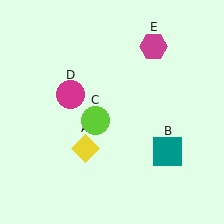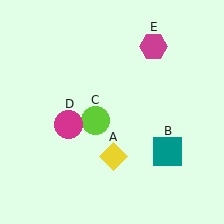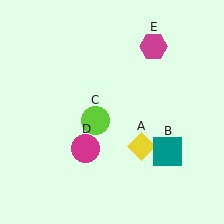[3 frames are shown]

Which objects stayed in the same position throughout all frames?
Teal square (object B) and lime circle (object C) and magenta hexagon (object E) remained stationary.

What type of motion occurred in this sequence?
The yellow diamond (object A), magenta circle (object D) rotated counterclockwise around the center of the scene.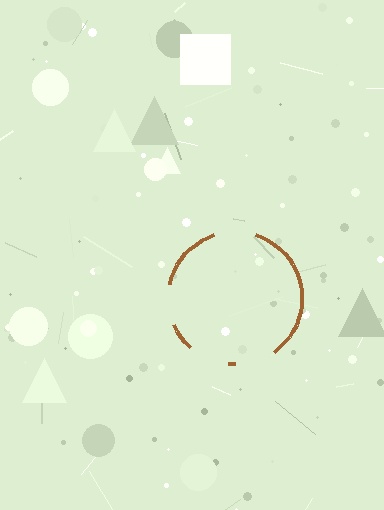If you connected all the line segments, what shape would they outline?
They would outline a circle.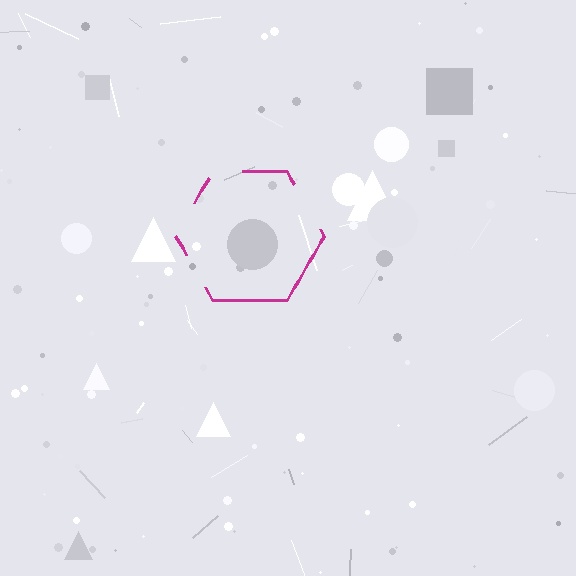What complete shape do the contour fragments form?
The contour fragments form a hexagon.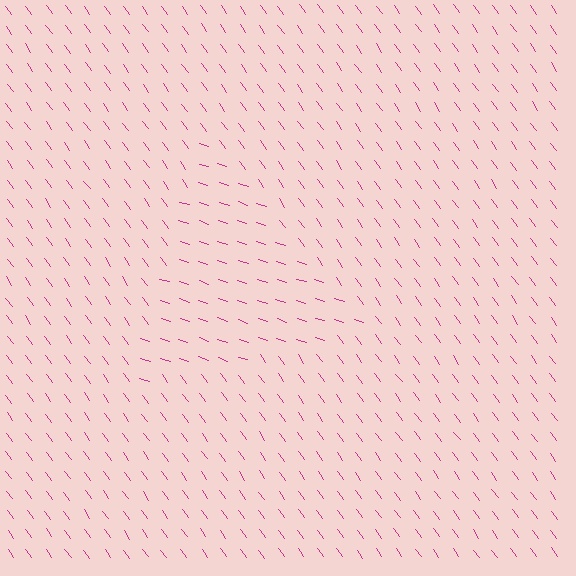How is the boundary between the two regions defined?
The boundary is defined purely by a change in line orientation (approximately 35 degrees difference). All lines are the same color and thickness.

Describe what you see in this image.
The image is filled with small magenta line segments. A triangle region in the image has lines oriented differently from the surrounding lines, creating a visible texture boundary.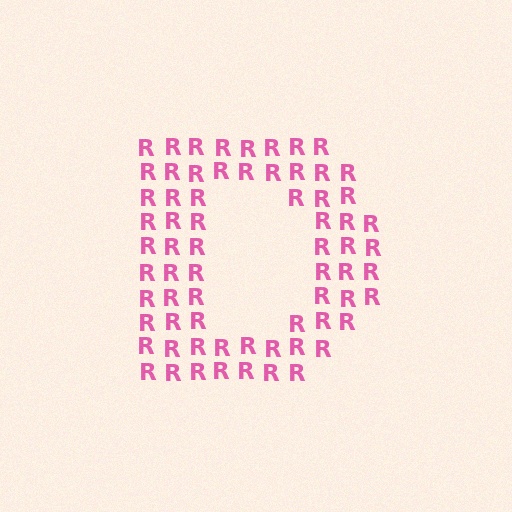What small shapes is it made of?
It is made of small letter R's.